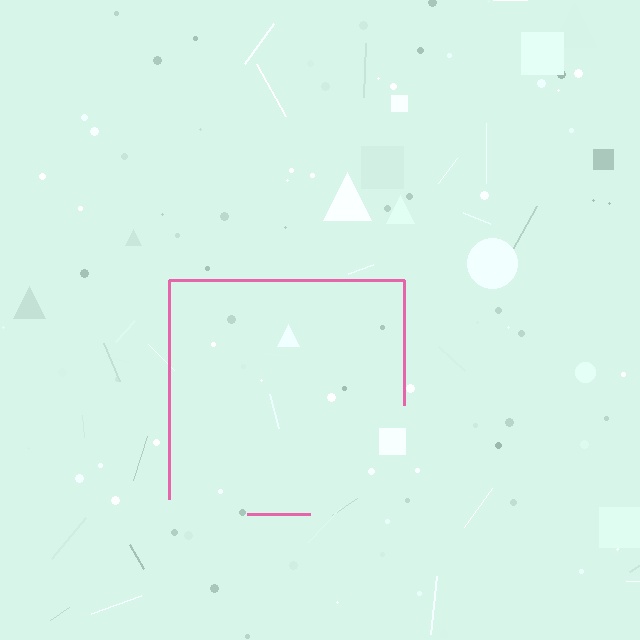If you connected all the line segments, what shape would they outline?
They would outline a square.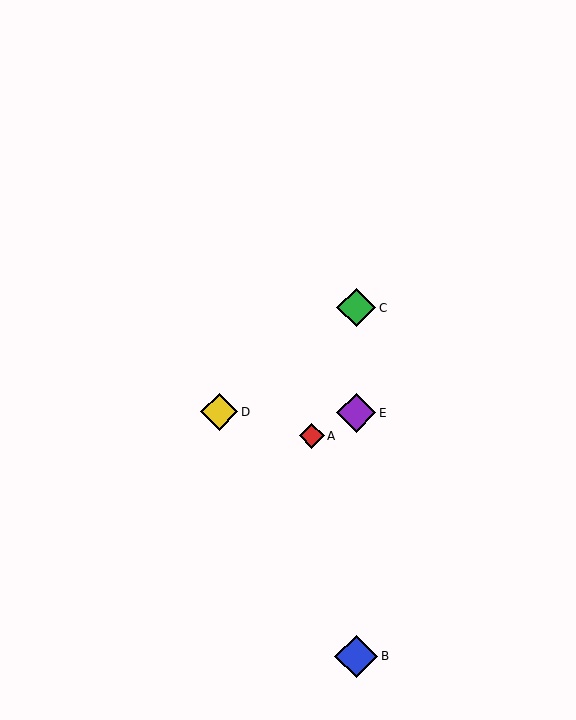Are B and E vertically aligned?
Yes, both are at x≈356.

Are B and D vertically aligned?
No, B is at x≈356 and D is at x≈219.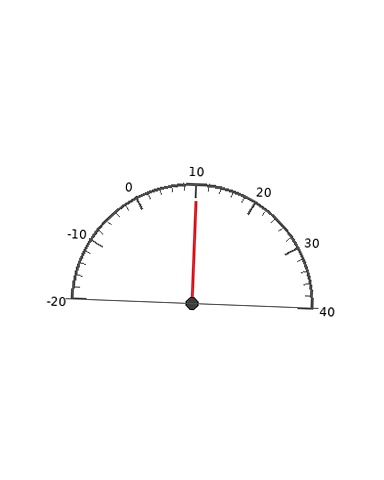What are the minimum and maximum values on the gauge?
The gauge ranges from -20 to 40.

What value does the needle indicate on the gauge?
The needle indicates approximately 10.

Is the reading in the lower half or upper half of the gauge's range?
The reading is in the upper half of the range (-20 to 40).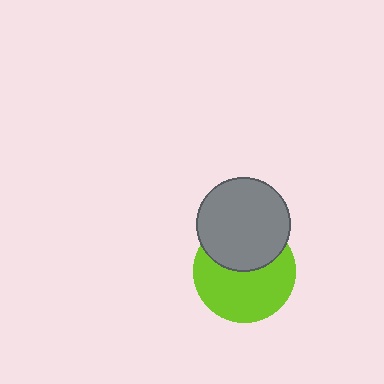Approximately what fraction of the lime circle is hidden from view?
Roughly 38% of the lime circle is hidden behind the gray circle.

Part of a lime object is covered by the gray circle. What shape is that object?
It is a circle.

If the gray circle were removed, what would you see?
You would see the complete lime circle.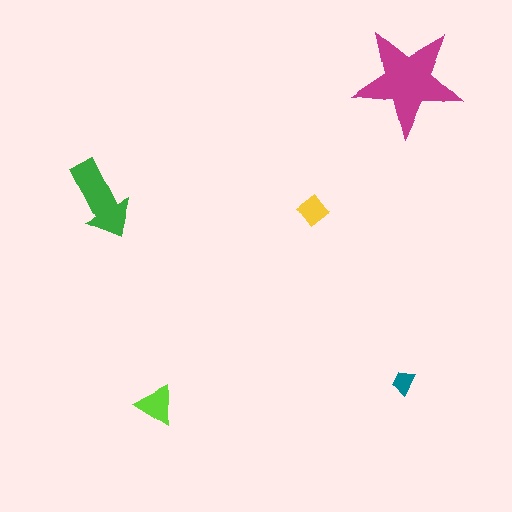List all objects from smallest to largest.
The teal trapezoid, the yellow diamond, the lime triangle, the green arrow, the magenta star.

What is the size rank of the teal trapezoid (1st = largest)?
5th.